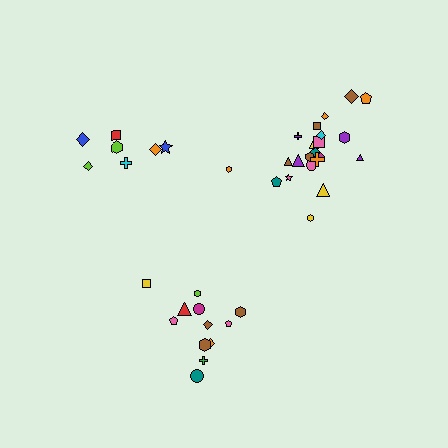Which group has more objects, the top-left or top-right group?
The top-right group.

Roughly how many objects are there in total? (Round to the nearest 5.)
Roughly 40 objects in total.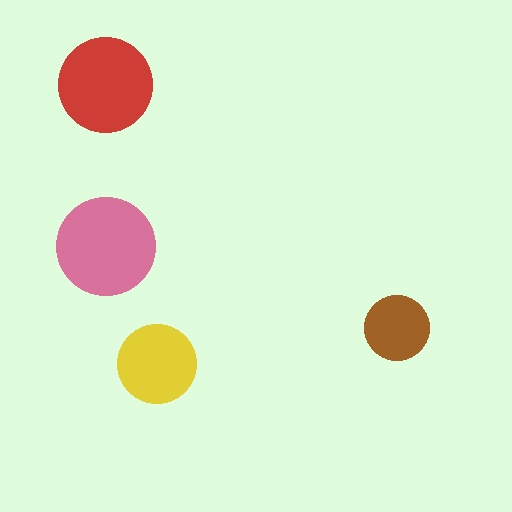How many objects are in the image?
There are 4 objects in the image.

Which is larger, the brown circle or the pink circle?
The pink one.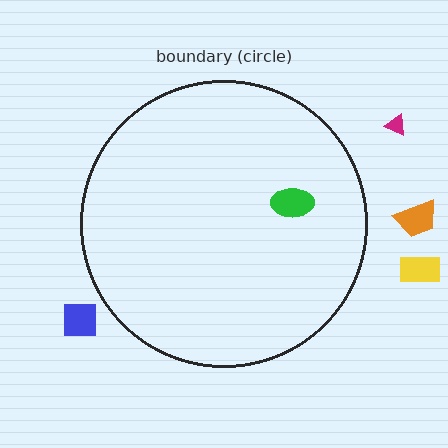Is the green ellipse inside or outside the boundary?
Inside.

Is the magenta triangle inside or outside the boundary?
Outside.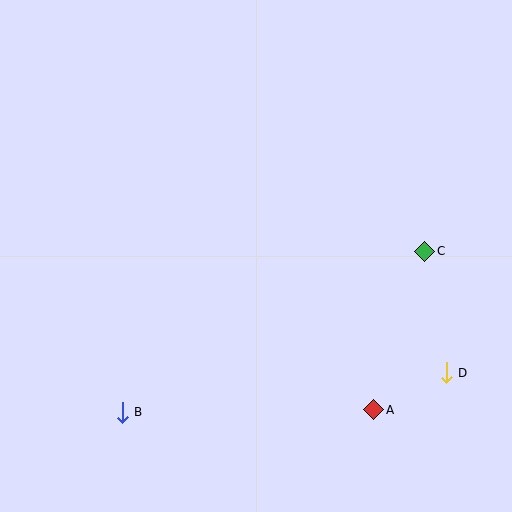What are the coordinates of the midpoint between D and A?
The midpoint between D and A is at (410, 391).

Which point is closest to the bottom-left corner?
Point B is closest to the bottom-left corner.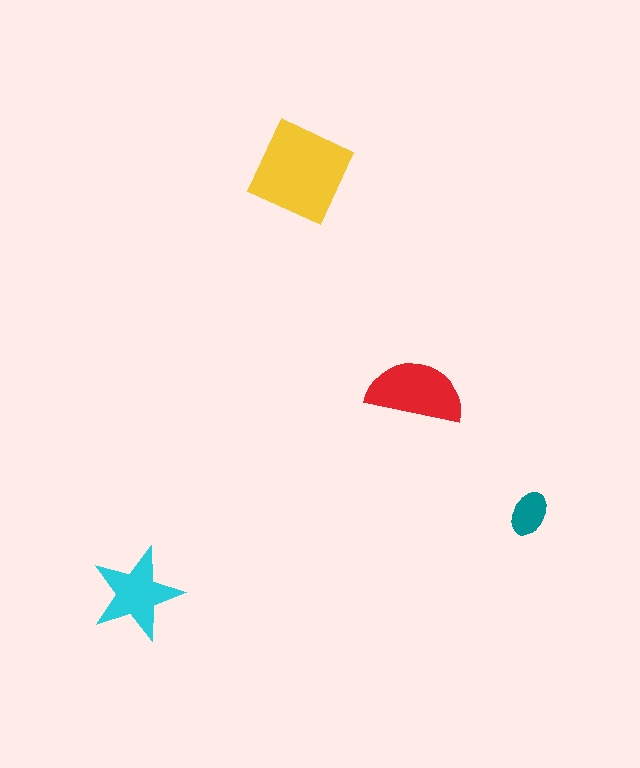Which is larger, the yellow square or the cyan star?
The yellow square.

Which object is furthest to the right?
The teal ellipse is rightmost.